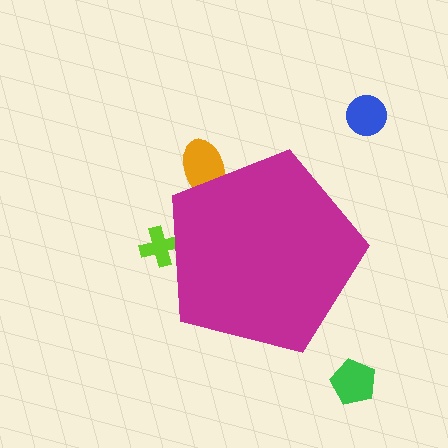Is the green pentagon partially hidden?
No, the green pentagon is fully visible.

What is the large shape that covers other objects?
A magenta pentagon.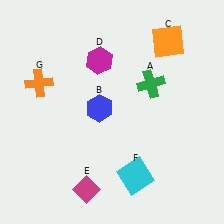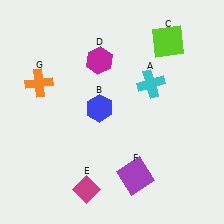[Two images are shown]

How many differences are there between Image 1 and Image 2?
There are 3 differences between the two images.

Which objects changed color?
A changed from green to cyan. C changed from orange to lime. F changed from cyan to purple.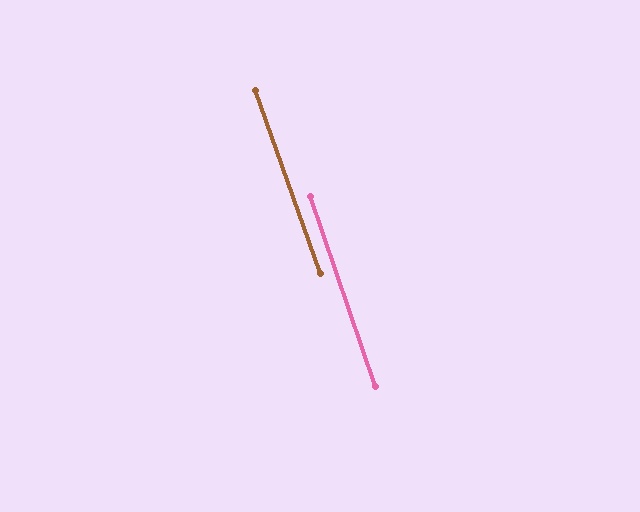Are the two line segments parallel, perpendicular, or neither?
Parallel — their directions differ by only 0.6°.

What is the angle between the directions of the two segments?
Approximately 1 degree.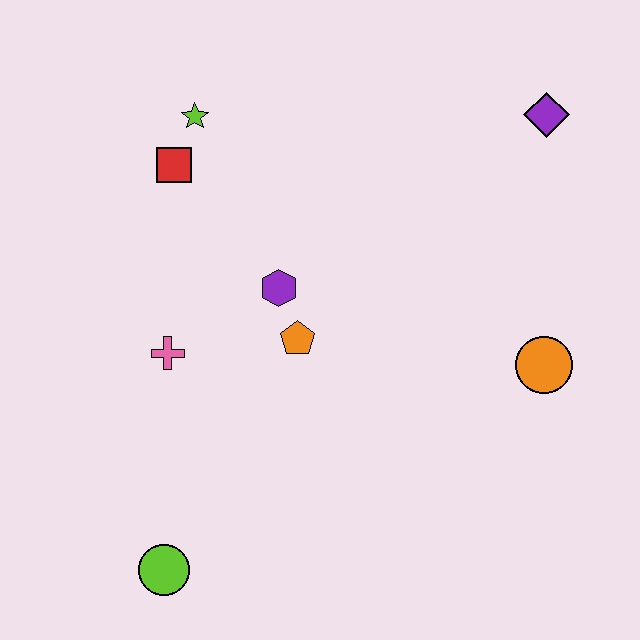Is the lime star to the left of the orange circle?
Yes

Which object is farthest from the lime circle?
The purple diamond is farthest from the lime circle.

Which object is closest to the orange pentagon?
The purple hexagon is closest to the orange pentagon.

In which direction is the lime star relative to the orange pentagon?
The lime star is above the orange pentagon.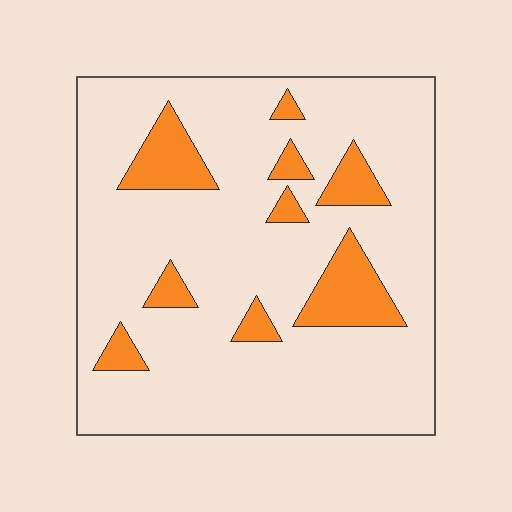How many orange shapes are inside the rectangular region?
9.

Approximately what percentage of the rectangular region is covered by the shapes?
Approximately 15%.